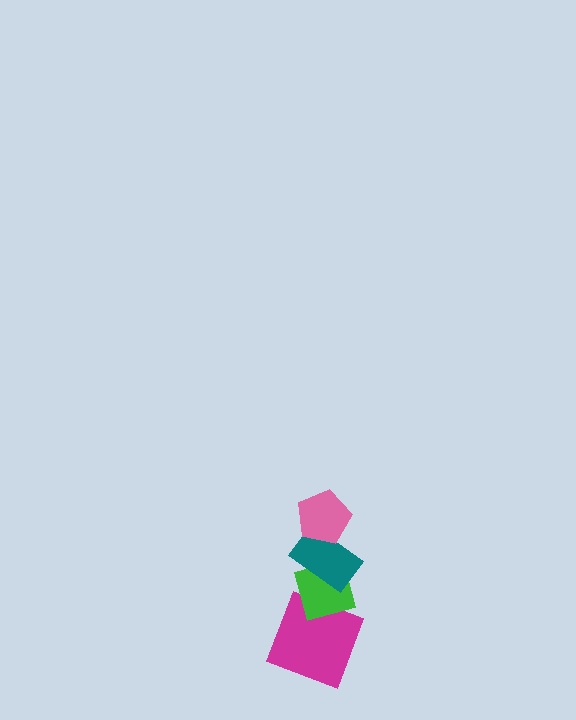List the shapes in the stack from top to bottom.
From top to bottom: the pink pentagon, the teal rectangle, the green diamond, the magenta square.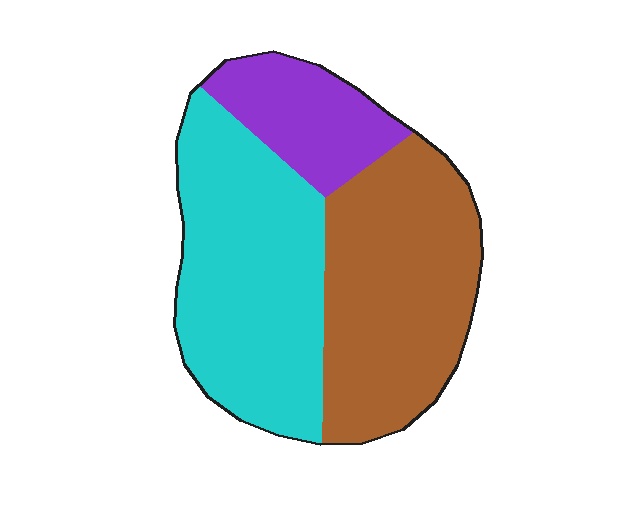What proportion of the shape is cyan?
Cyan covers around 45% of the shape.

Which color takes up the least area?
Purple, at roughly 15%.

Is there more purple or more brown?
Brown.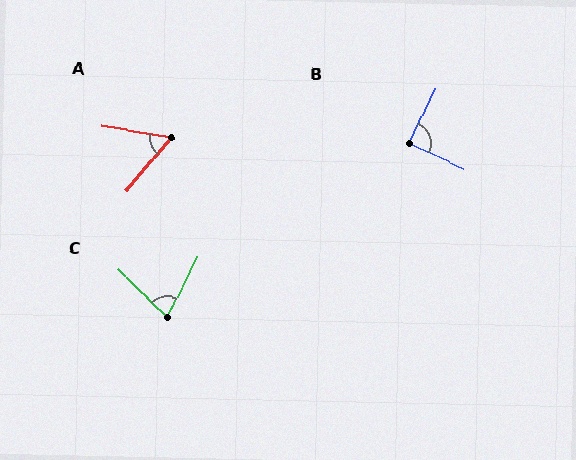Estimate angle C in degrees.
Approximately 73 degrees.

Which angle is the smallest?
A, at approximately 59 degrees.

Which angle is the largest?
B, at approximately 90 degrees.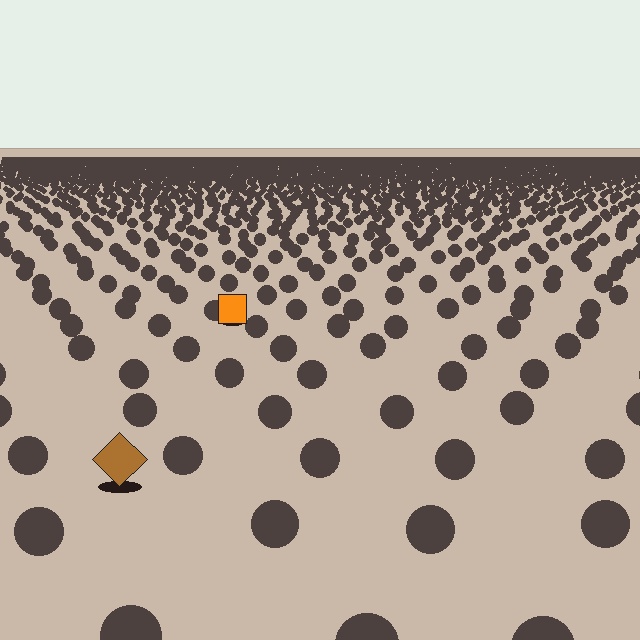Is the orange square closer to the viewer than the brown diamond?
No. The brown diamond is closer — you can tell from the texture gradient: the ground texture is coarser near it.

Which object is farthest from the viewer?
The orange square is farthest from the viewer. It appears smaller and the ground texture around it is denser.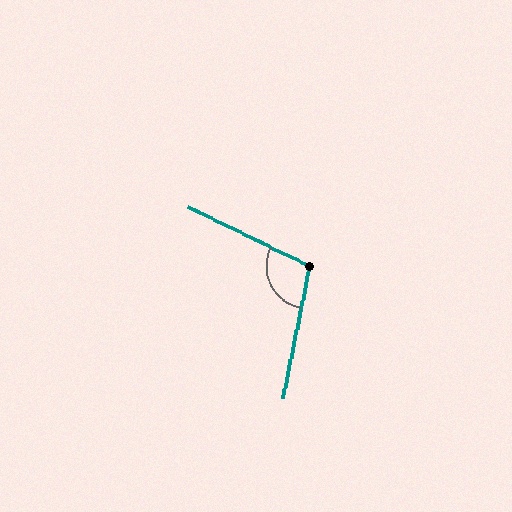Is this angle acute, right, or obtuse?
It is obtuse.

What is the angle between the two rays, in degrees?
Approximately 105 degrees.